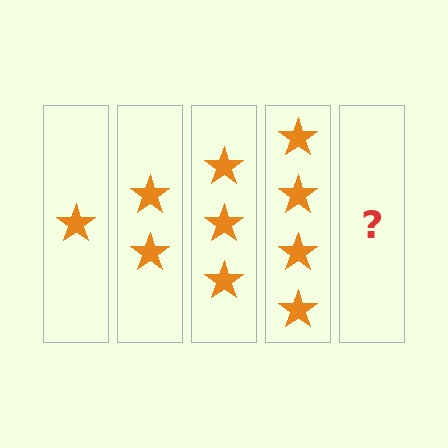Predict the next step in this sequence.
The next step is 5 stars.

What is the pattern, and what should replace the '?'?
The pattern is that each step adds one more star. The '?' should be 5 stars.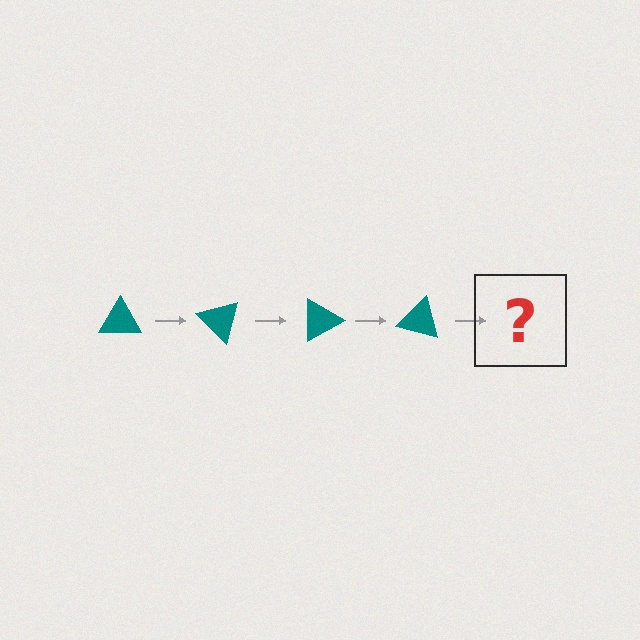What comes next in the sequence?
The next element should be a teal triangle rotated 180 degrees.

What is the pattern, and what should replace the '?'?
The pattern is that the triangle rotates 45 degrees each step. The '?' should be a teal triangle rotated 180 degrees.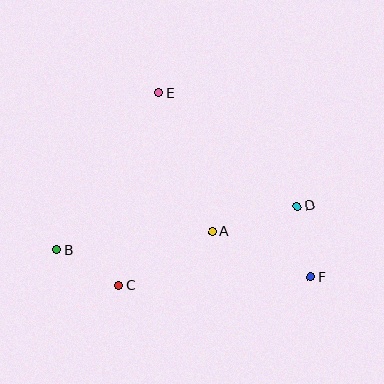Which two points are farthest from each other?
Points B and F are farthest from each other.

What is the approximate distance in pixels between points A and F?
The distance between A and F is approximately 108 pixels.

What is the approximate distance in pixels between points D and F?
The distance between D and F is approximately 72 pixels.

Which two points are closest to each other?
Points B and C are closest to each other.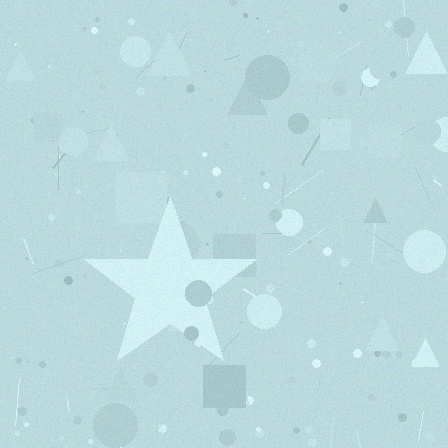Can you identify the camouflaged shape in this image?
The camouflaged shape is a star.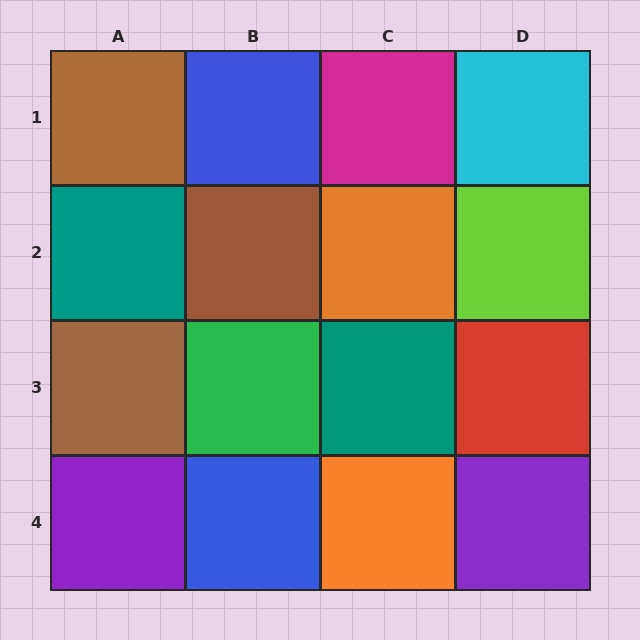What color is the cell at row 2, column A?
Teal.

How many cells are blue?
2 cells are blue.